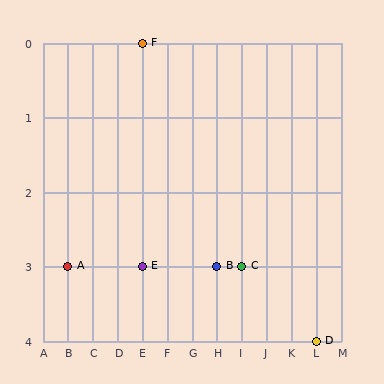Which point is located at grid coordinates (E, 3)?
Point E is at (E, 3).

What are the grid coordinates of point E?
Point E is at grid coordinates (E, 3).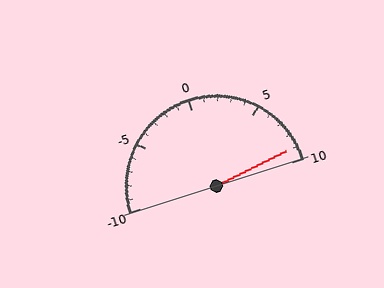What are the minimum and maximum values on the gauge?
The gauge ranges from -10 to 10.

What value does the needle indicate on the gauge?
The needle indicates approximately 9.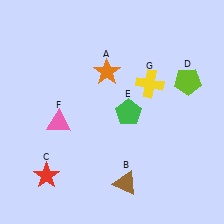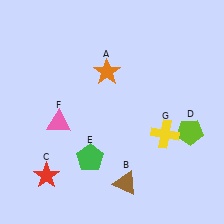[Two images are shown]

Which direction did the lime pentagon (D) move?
The lime pentagon (D) moved down.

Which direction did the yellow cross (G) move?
The yellow cross (G) moved down.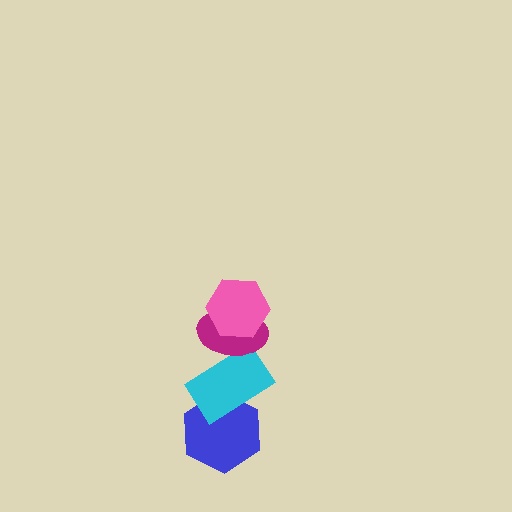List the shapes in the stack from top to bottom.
From top to bottom: the pink hexagon, the magenta ellipse, the cyan rectangle, the blue hexagon.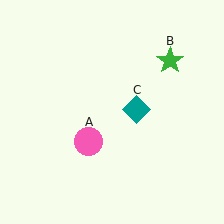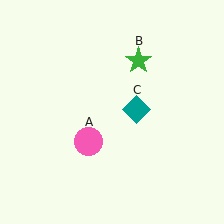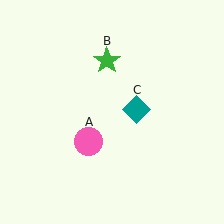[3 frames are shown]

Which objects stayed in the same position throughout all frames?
Pink circle (object A) and teal diamond (object C) remained stationary.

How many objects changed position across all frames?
1 object changed position: green star (object B).